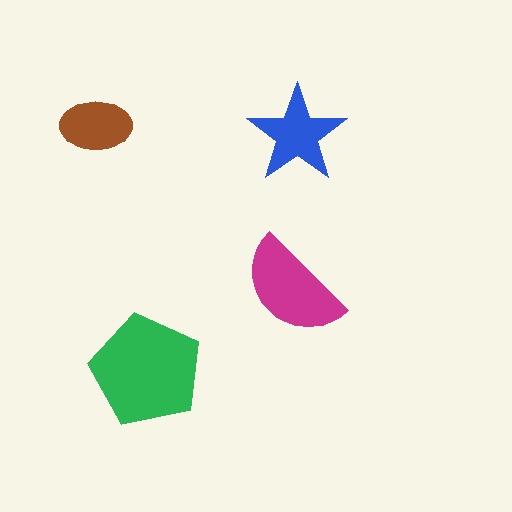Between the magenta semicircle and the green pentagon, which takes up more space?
The green pentagon.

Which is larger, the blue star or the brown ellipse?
The blue star.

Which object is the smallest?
The brown ellipse.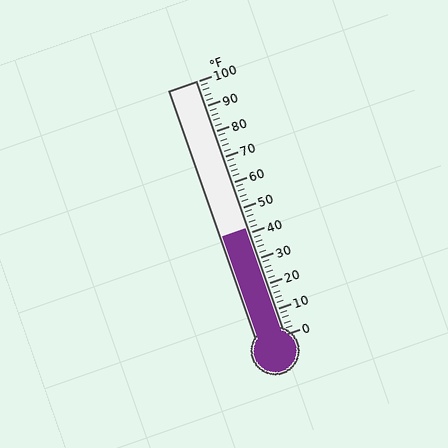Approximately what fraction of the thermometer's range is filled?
The thermometer is filled to approximately 40% of its range.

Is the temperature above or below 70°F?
The temperature is below 70°F.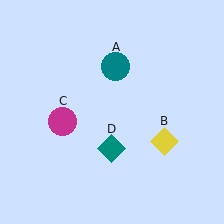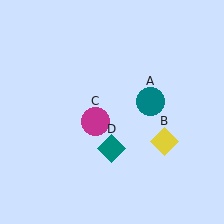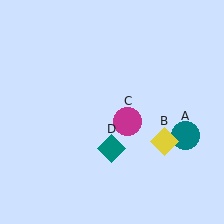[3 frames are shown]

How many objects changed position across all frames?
2 objects changed position: teal circle (object A), magenta circle (object C).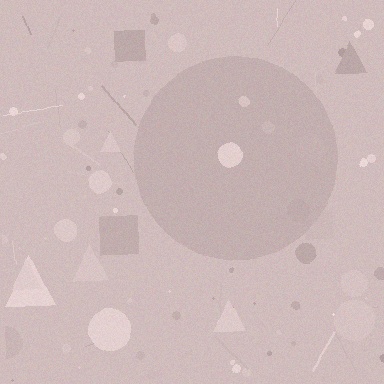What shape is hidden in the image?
A circle is hidden in the image.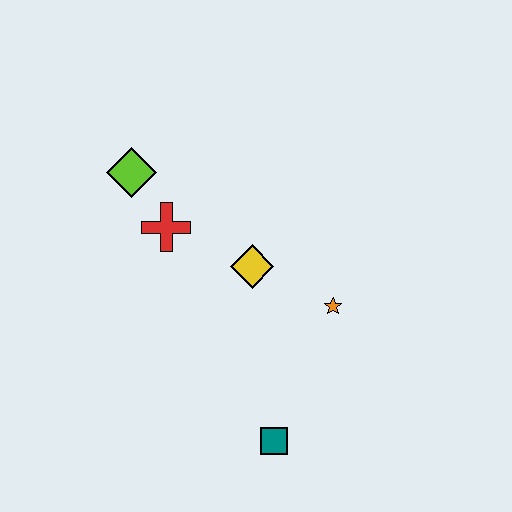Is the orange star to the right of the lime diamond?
Yes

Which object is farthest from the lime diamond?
The teal square is farthest from the lime diamond.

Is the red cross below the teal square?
No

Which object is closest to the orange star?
The yellow diamond is closest to the orange star.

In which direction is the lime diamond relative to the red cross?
The lime diamond is above the red cross.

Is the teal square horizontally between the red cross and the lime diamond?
No